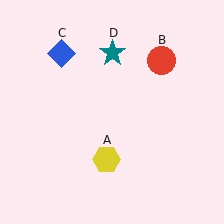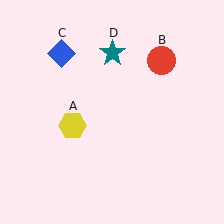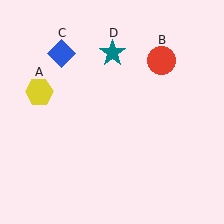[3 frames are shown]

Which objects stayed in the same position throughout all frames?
Red circle (object B) and blue diamond (object C) and teal star (object D) remained stationary.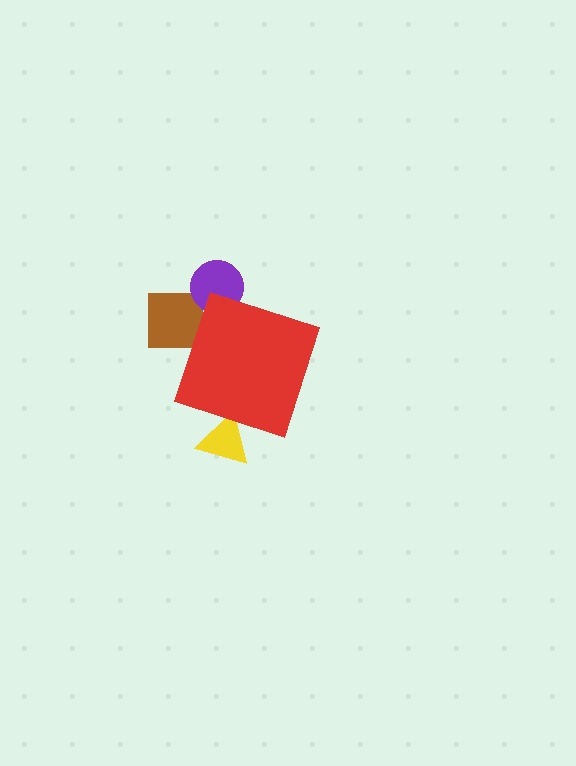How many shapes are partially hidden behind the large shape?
3 shapes are partially hidden.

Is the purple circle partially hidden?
Yes, the purple circle is partially hidden behind the red diamond.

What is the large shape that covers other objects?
A red diamond.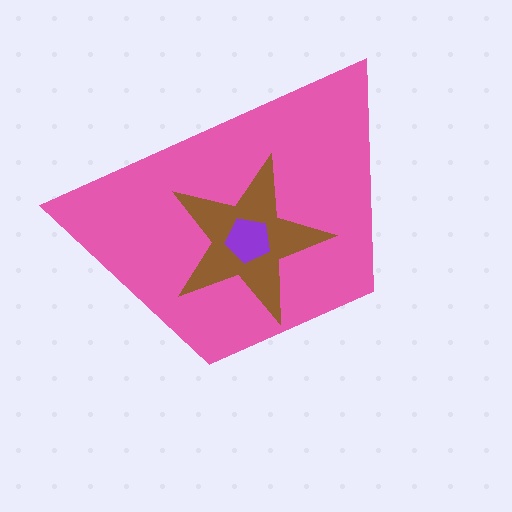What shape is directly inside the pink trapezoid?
The brown star.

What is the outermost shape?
The pink trapezoid.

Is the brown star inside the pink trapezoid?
Yes.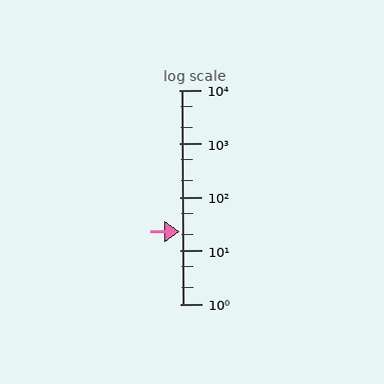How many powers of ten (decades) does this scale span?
The scale spans 4 decades, from 1 to 10000.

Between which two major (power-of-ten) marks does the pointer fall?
The pointer is between 10 and 100.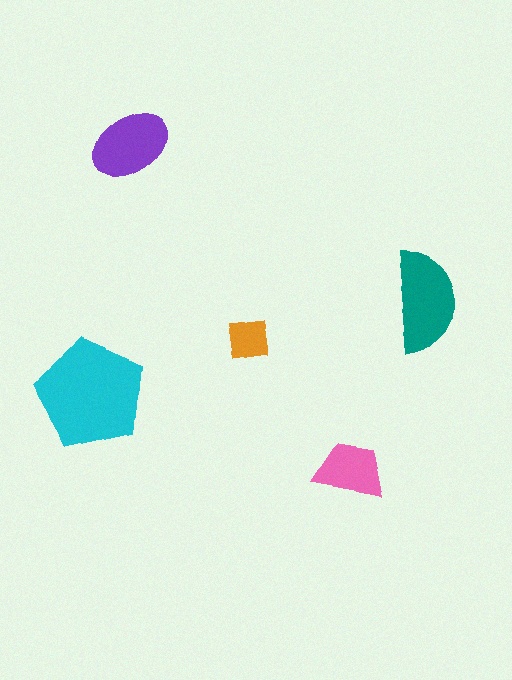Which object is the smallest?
The orange square.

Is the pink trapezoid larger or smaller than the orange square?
Larger.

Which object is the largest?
The cyan pentagon.